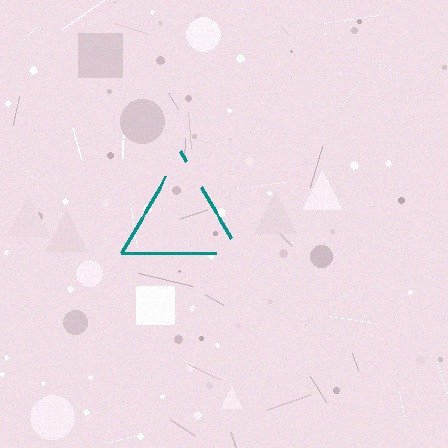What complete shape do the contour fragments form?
The contour fragments form a triangle.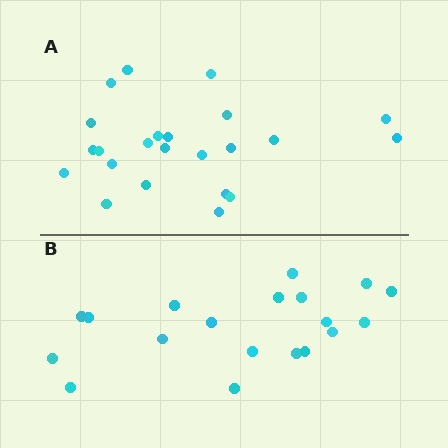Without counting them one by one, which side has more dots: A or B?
Region A (the top region) has more dots.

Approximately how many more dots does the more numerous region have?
Region A has about 4 more dots than region B.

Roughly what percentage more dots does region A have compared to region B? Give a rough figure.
About 20% more.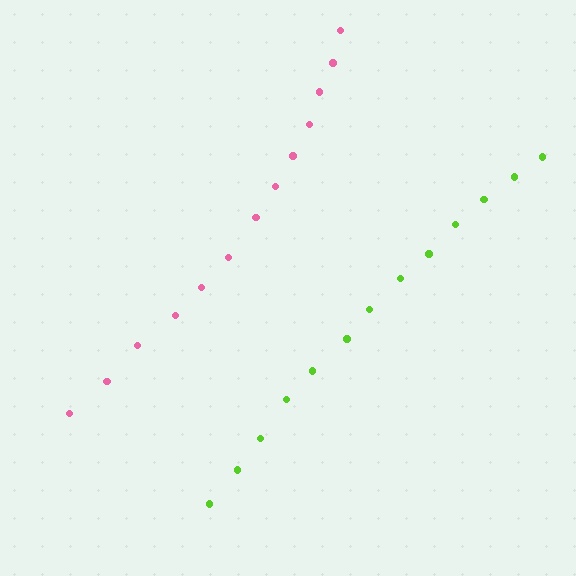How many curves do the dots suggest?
There are 2 distinct paths.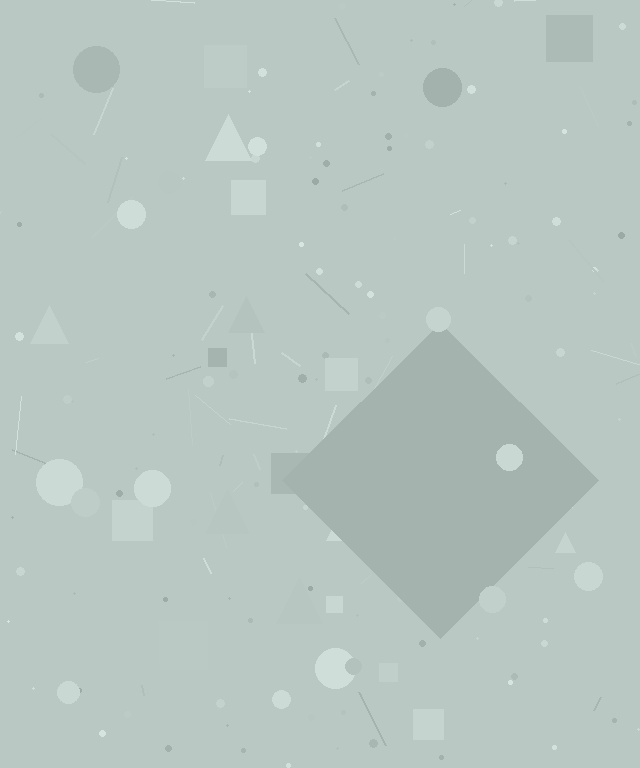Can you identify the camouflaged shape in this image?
The camouflaged shape is a diamond.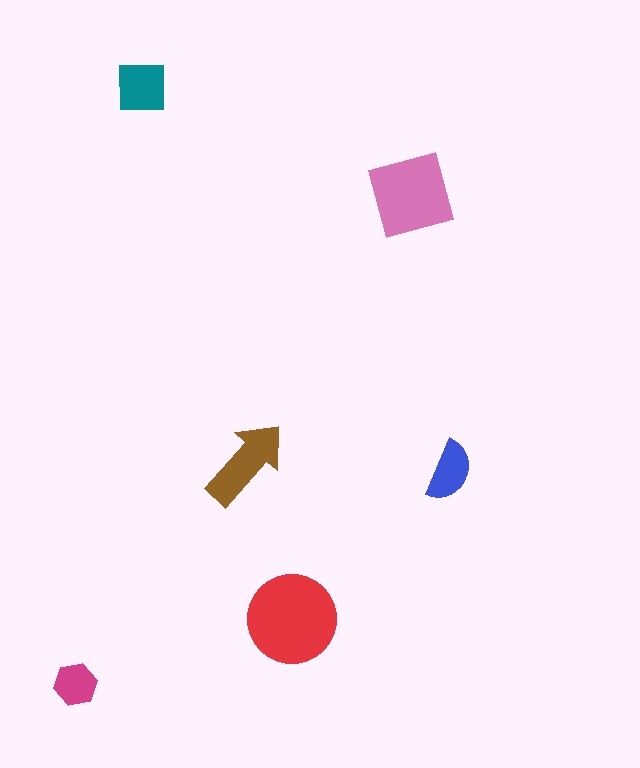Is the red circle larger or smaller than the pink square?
Larger.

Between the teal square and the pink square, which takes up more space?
The pink square.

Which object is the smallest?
The magenta hexagon.